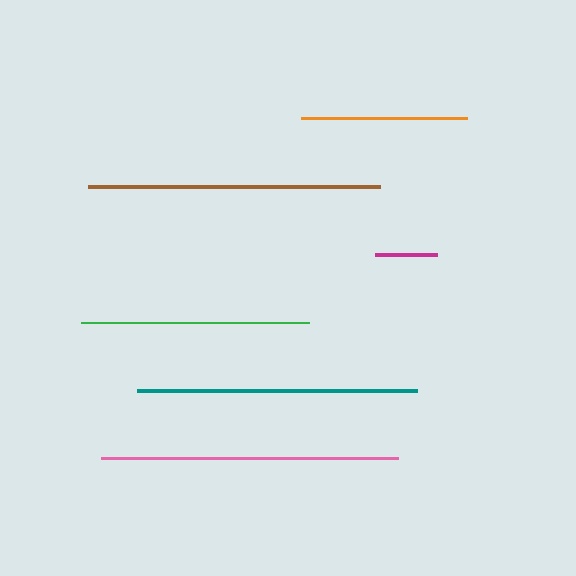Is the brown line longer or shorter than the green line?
The brown line is longer than the green line.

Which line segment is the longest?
The pink line is the longest at approximately 297 pixels.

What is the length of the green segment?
The green segment is approximately 229 pixels long.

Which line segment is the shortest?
The magenta line is the shortest at approximately 62 pixels.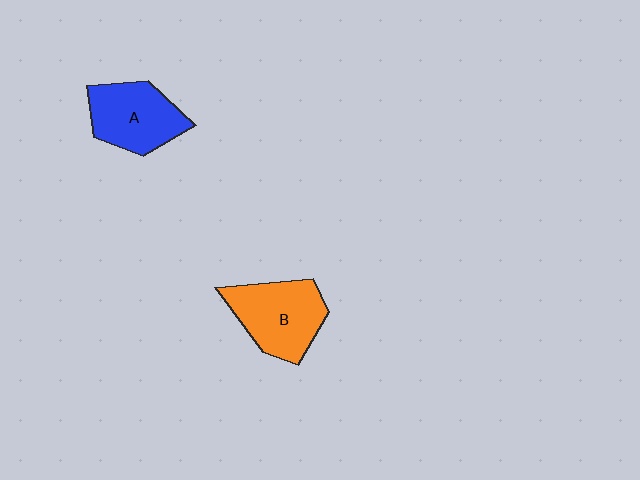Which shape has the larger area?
Shape B (orange).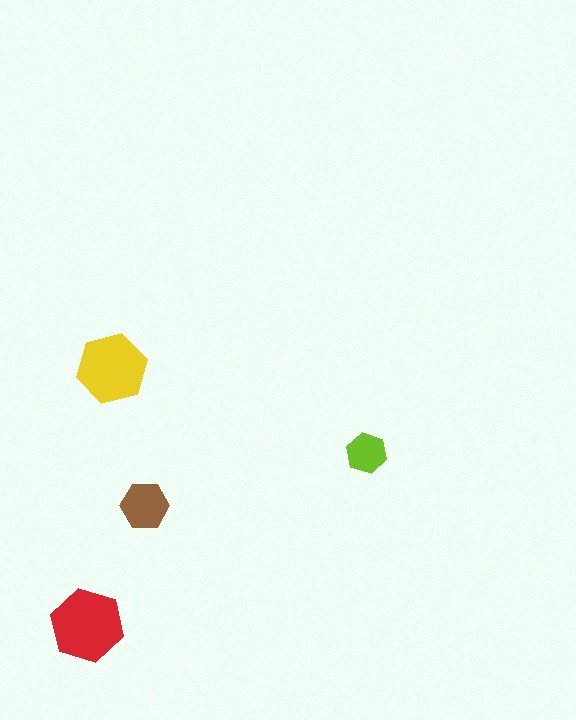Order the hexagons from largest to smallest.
the red one, the yellow one, the brown one, the lime one.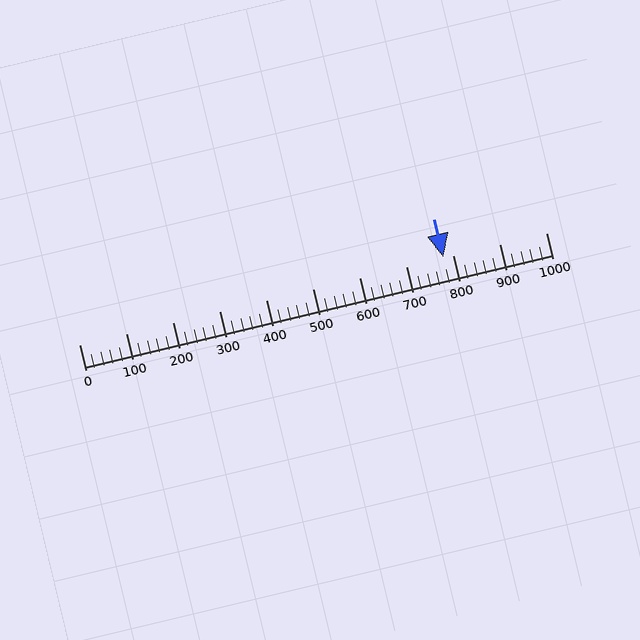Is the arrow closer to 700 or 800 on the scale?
The arrow is closer to 800.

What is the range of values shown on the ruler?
The ruler shows values from 0 to 1000.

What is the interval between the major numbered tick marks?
The major tick marks are spaced 100 units apart.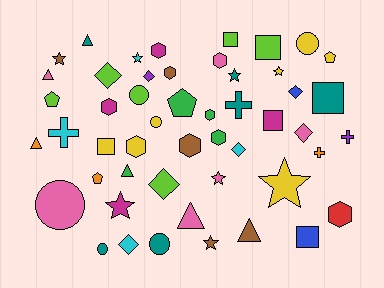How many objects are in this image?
There are 50 objects.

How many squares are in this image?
There are 6 squares.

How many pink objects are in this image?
There are 6 pink objects.